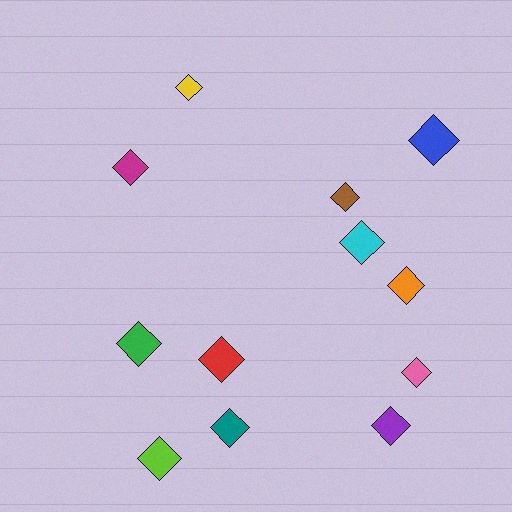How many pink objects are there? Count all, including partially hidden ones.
There is 1 pink object.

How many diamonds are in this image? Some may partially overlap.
There are 12 diamonds.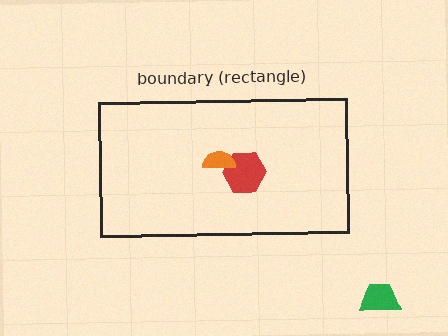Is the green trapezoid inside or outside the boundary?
Outside.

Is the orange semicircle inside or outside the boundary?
Inside.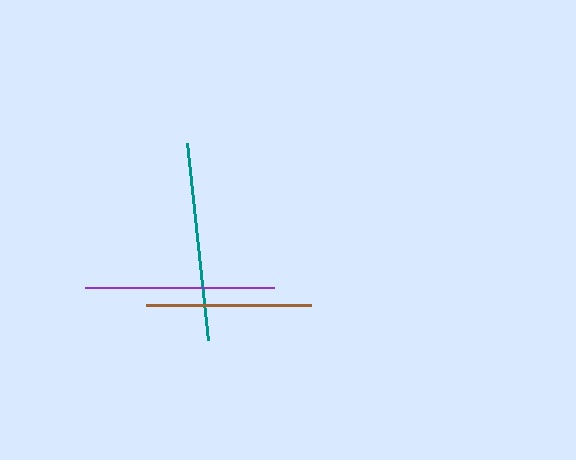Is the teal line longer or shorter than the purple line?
The teal line is longer than the purple line.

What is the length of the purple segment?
The purple segment is approximately 189 pixels long.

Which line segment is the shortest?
The brown line is the shortest at approximately 165 pixels.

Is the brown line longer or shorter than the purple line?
The purple line is longer than the brown line.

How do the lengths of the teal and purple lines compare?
The teal and purple lines are approximately the same length.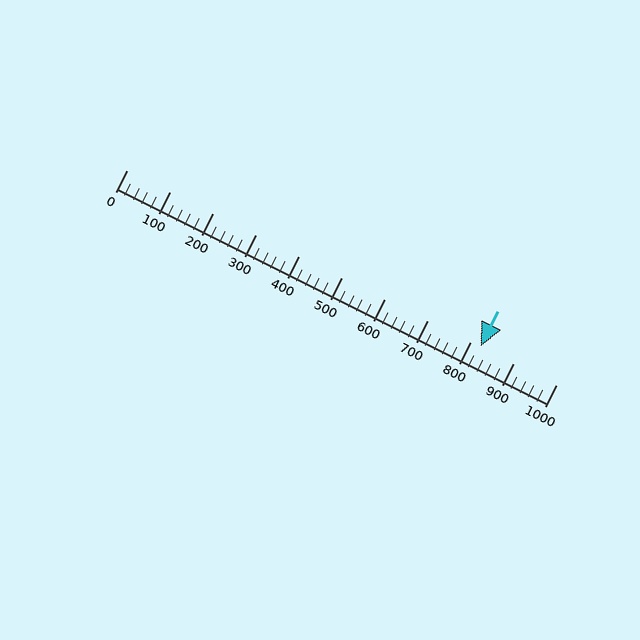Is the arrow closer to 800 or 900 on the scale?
The arrow is closer to 800.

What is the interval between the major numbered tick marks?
The major tick marks are spaced 100 units apart.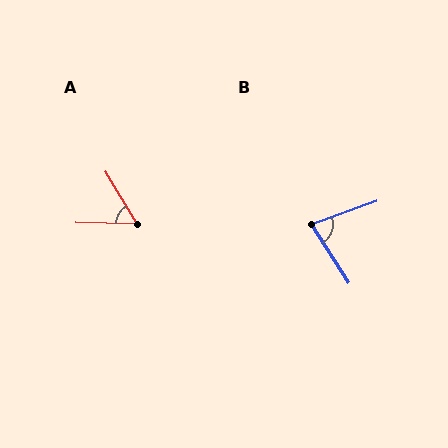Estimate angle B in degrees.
Approximately 77 degrees.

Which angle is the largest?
B, at approximately 77 degrees.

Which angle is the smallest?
A, at approximately 57 degrees.